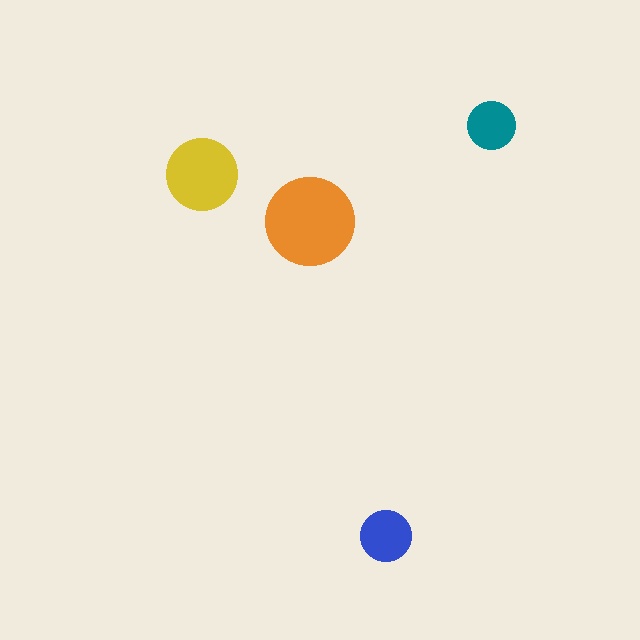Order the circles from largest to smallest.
the orange one, the yellow one, the blue one, the teal one.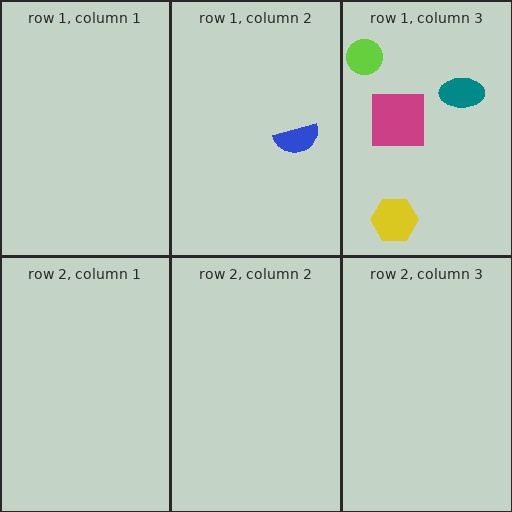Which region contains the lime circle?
The row 1, column 3 region.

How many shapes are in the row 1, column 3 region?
4.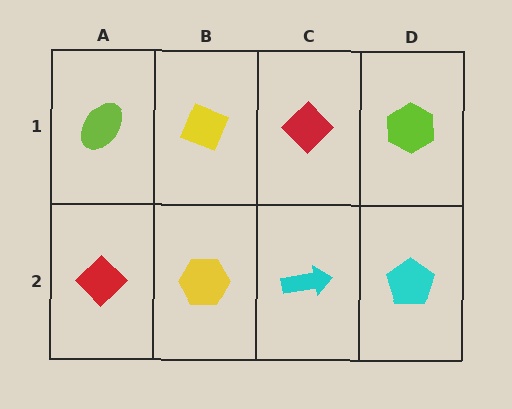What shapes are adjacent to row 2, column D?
A lime hexagon (row 1, column D), a cyan arrow (row 2, column C).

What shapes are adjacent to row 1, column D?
A cyan pentagon (row 2, column D), a red diamond (row 1, column C).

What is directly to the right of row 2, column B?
A cyan arrow.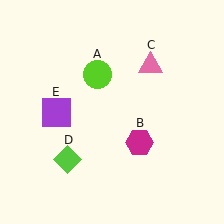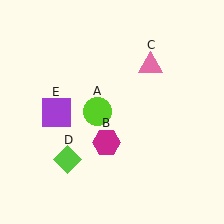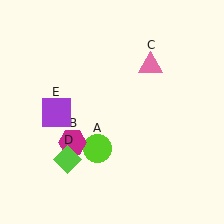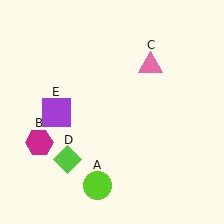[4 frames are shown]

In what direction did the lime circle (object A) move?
The lime circle (object A) moved down.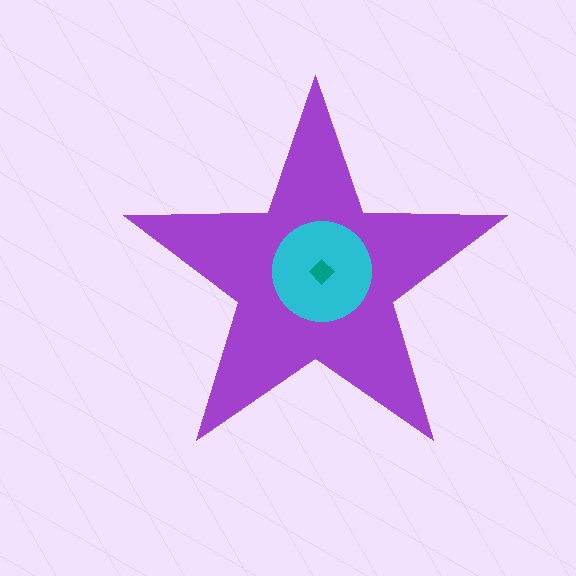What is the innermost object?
The teal diamond.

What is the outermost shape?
The purple star.